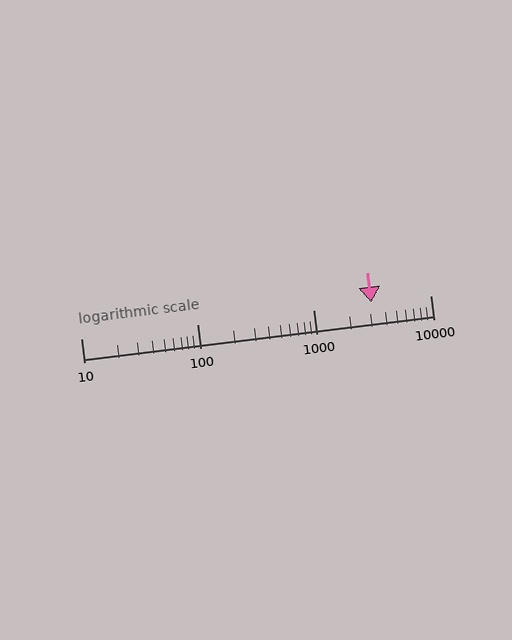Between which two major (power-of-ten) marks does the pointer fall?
The pointer is between 1000 and 10000.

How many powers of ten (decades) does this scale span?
The scale spans 3 decades, from 10 to 10000.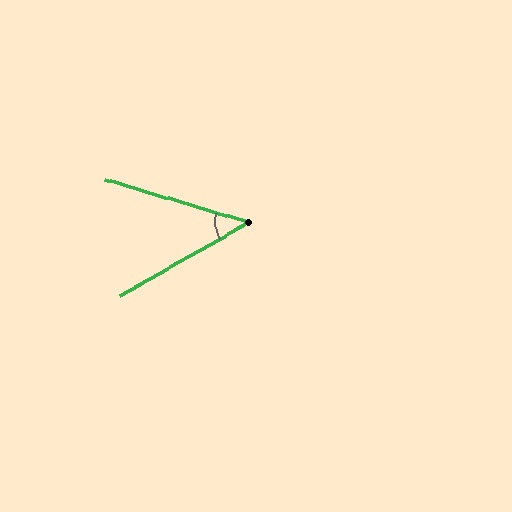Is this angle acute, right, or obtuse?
It is acute.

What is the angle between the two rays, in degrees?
Approximately 46 degrees.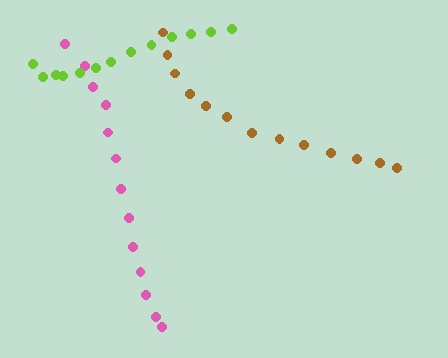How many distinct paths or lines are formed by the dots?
There are 3 distinct paths.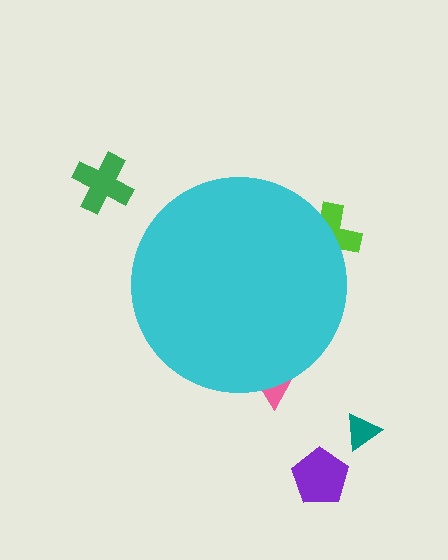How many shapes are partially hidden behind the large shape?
2 shapes are partially hidden.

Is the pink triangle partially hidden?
Yes, the pink triangle is partially hidden behind the cyan circle.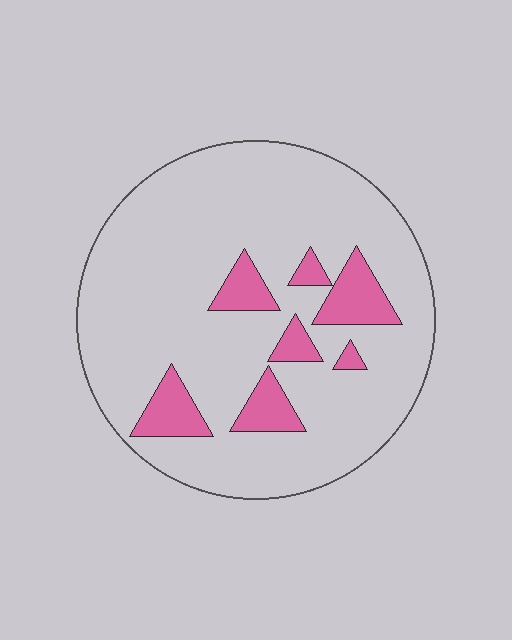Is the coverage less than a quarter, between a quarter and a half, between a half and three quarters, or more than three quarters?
Less than a quarter.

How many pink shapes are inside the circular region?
7.